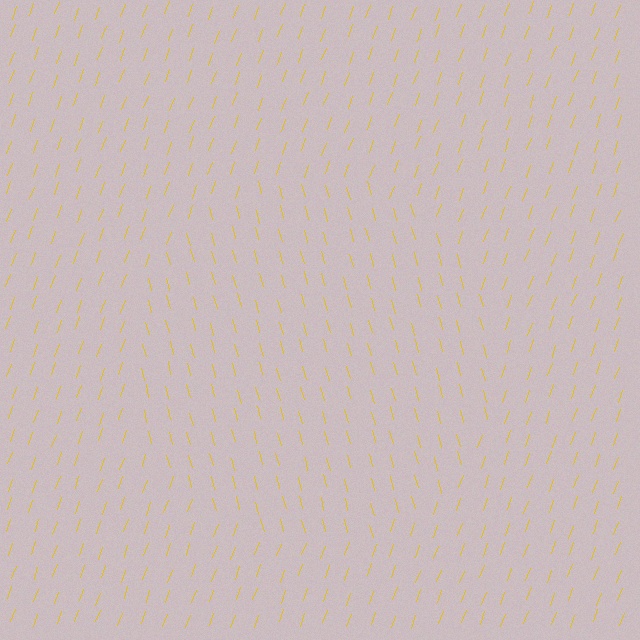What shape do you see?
I see a circle.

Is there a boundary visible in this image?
Yes, there is a texture boundary formed by a change in line orientation.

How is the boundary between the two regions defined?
The boundary is defined purely by a change in line orientation (approximately 35 degrees difference). All lines are the same color and thickness.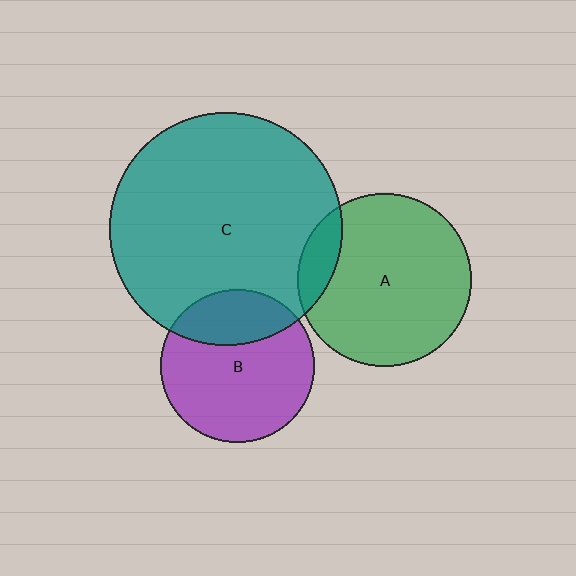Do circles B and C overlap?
Yes.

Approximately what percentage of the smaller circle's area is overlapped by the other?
Approximately 30%.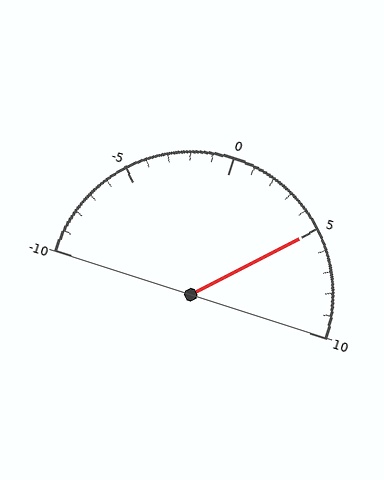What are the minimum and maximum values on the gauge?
The gauge ranges from -10 to 10.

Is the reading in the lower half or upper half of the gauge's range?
The reading is in the upper half of the range (-10 to 10).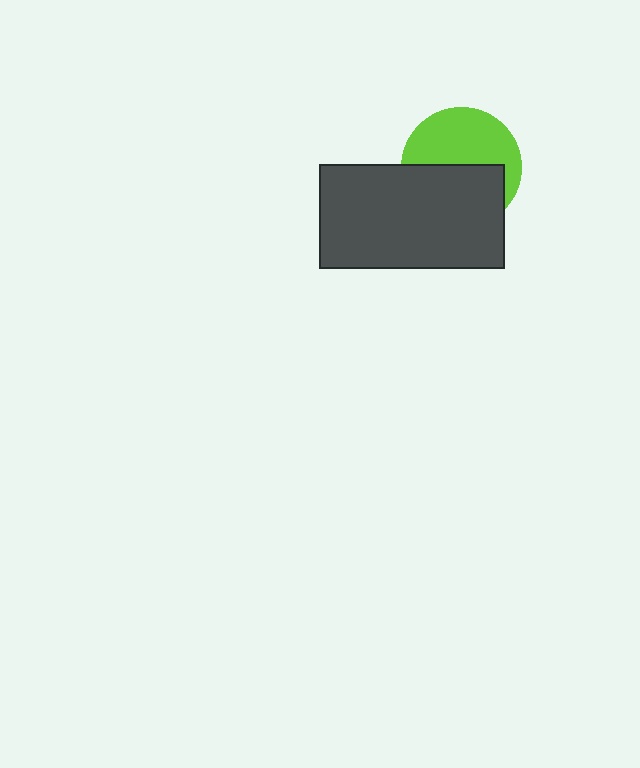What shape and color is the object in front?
The object in front is a dark gray rectangle.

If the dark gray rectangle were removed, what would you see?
You would see the complete lime circle.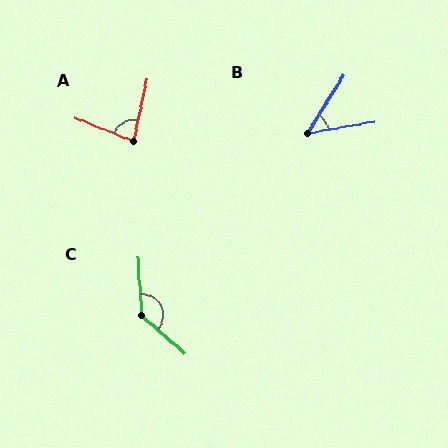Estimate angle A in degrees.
Approximately 80 degrees.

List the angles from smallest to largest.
B (48°), A (80°), C (134°).